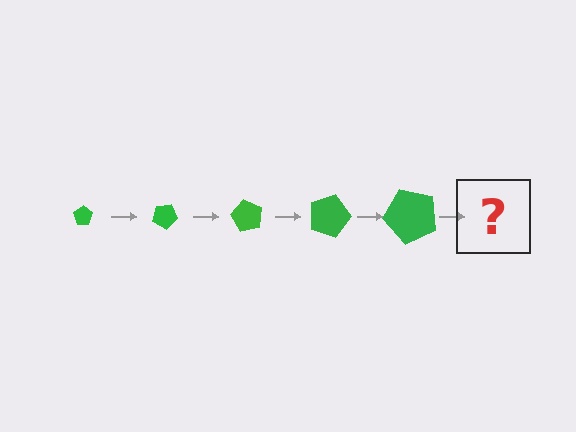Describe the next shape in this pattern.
It should be a pentagon, larger than the previous one and rotated 150 degrees from the start.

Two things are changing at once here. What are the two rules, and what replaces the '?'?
The two rules are that the pentagon grows larger each step and it rotates 30 degrees each step. The '?' should be a pentagon, larger than the previous one and rotated 150 degrees from the start.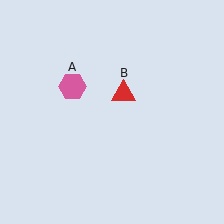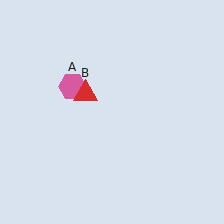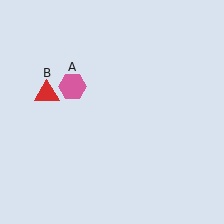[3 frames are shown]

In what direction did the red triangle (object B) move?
The red triangle (object B) moved left.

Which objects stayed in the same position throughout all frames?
Pink hexagon (object A) remained stationary.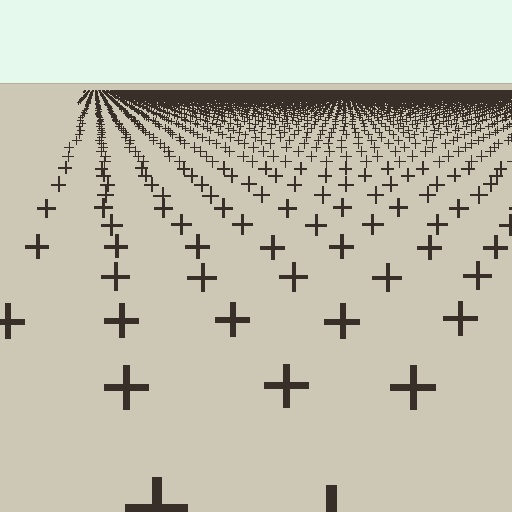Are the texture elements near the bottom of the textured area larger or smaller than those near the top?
Larger. Near the bottom, elements are closer to the viewer and appear at a bigger on-screen size.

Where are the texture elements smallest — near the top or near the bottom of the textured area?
Near the top.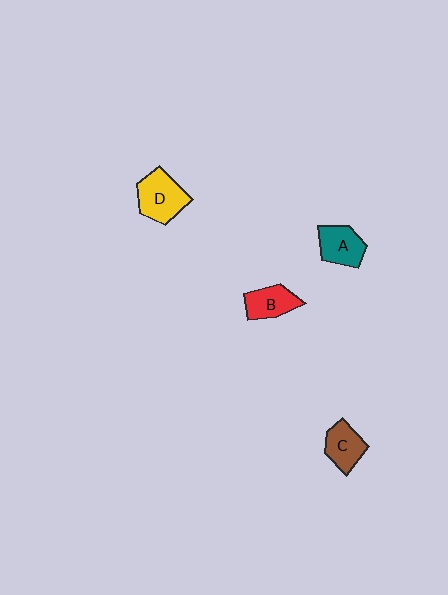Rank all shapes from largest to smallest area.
From largest to smallest: D (yellow), A (teal), B (red), C (brown).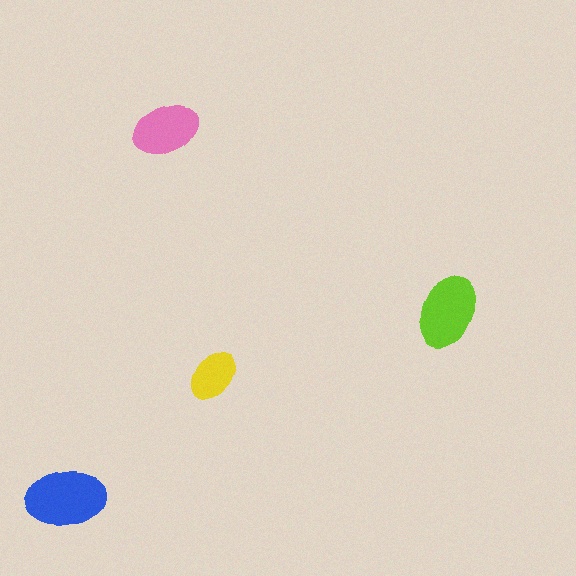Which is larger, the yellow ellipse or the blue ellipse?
The blue one.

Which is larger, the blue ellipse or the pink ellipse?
The blue one.